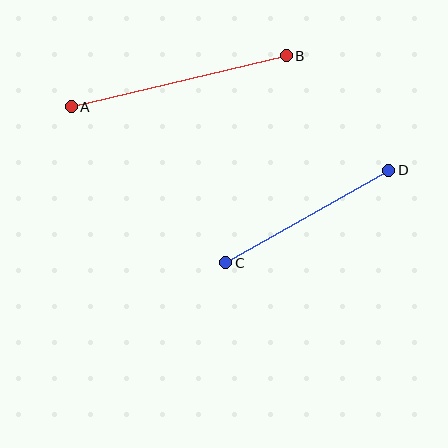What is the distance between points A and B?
The distance is approximately 221 pixels.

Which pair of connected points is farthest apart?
Points A and B are farthest apart.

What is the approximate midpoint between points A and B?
The midpoint is at approximately (179, 81) pixels.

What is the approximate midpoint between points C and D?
The midpoint is at approximately (307, 216) pixels.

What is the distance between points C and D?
The distance is approximately 187 pixels.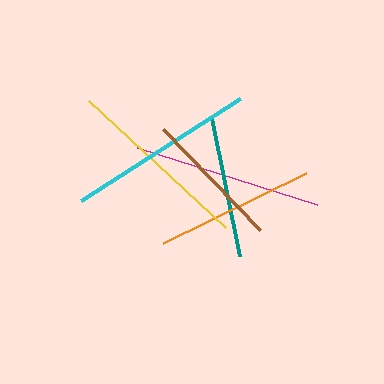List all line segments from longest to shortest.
From longest to shortest: cyan, magenta, yellow, orange, teal, brown.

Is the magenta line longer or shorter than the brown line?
The magenta line is longer than the brown line.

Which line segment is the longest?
The cyan line is the longest at approximately 189 pixels.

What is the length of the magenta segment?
The magenta segment is approximately 188 pixels long.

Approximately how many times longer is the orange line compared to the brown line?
The orange line is approximately 1.1 times the length of the brown line.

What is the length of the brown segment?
The brown segment is approximately 140 pixels long.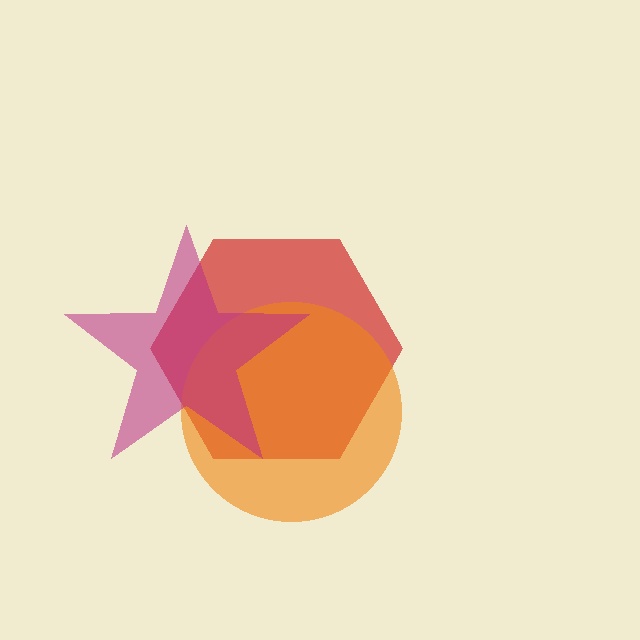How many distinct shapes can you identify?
There are 3 distinct shapes: a red hexagon, an orange circle, a magenta star.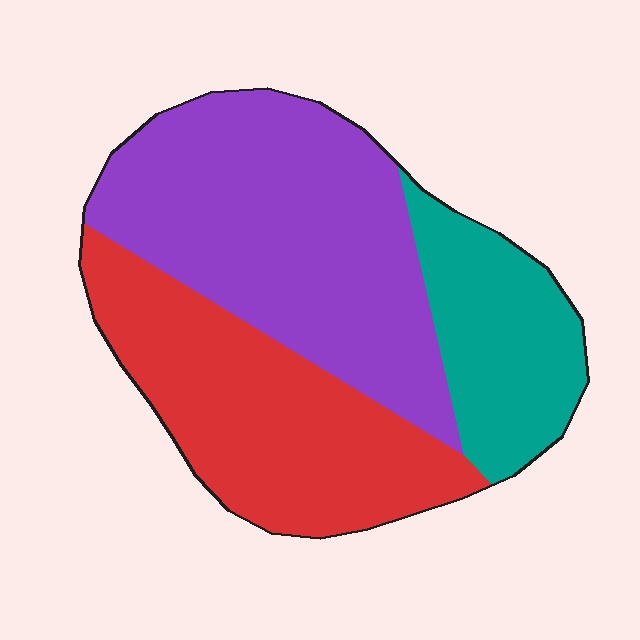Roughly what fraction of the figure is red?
Red takes up between a quarter and a half of the figure.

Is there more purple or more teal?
Purple.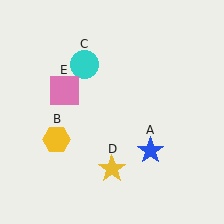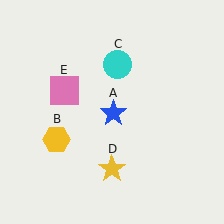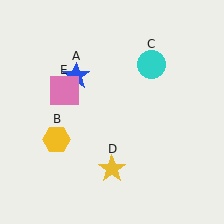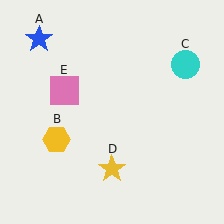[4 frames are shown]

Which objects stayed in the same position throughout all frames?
Yellow hexagon (object B) and yellow star (object D) and pink square (object E) remained stationary.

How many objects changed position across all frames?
2 objects changed position: blue star (object A), cyan circle (object C).